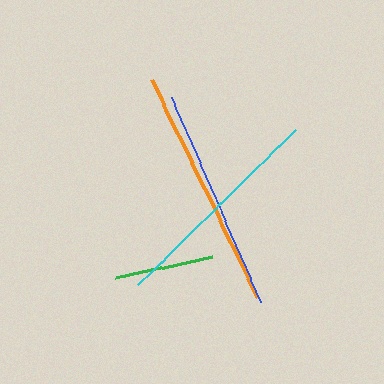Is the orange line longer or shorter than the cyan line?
The orange line is longer than the cyan line.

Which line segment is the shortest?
The green line is the shortest at approximately 98 pixels.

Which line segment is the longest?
The orange line is the longest at approximately 242 pixels.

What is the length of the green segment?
The green segment is approximately 98 pixels long.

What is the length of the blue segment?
The blue segment is approximately 224 pixels long.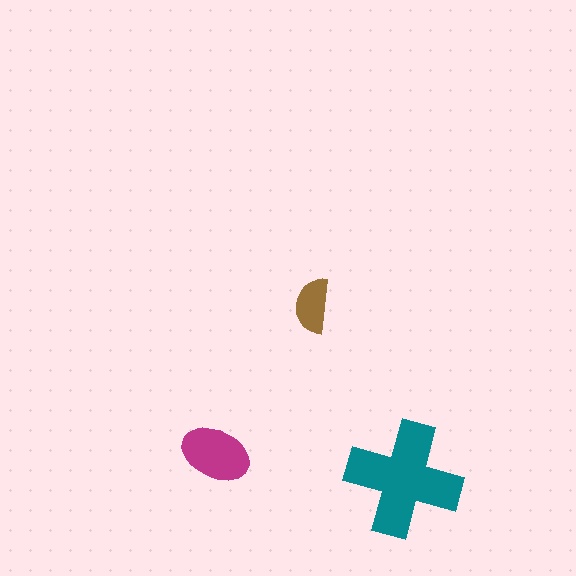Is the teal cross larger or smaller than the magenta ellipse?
Larger.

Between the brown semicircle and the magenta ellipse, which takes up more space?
The magenta ellipse.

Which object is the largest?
The teal cross.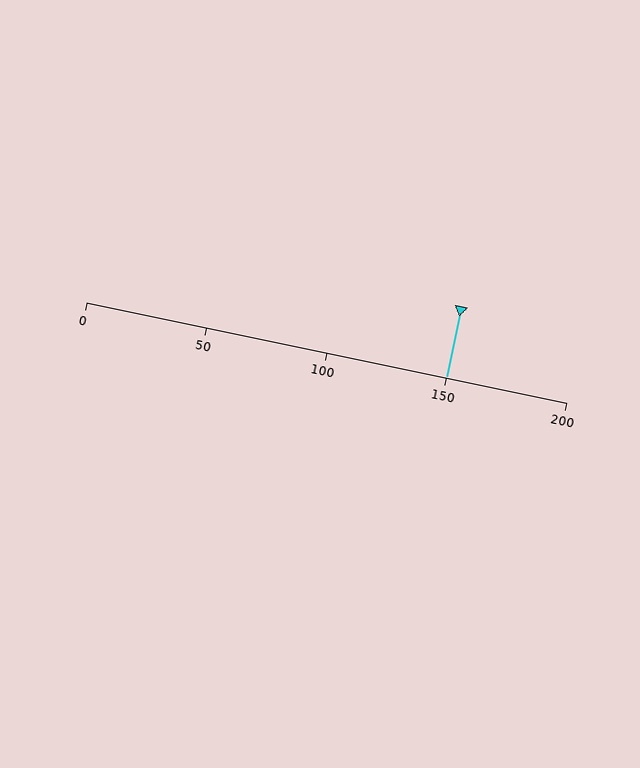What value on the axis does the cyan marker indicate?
The marker indicates approximately 150.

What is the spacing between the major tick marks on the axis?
The major ticks are spaced 50 apart.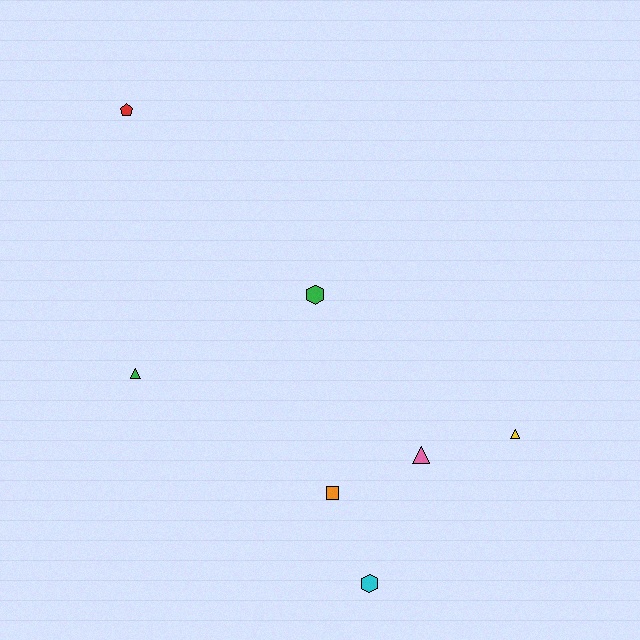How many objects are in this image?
There are 7 objects.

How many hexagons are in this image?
There are 2 hexagons.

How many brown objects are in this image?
There are no brown objects.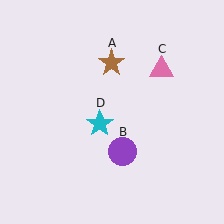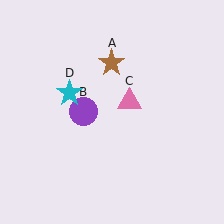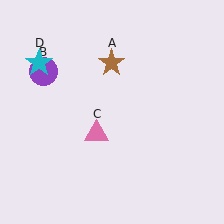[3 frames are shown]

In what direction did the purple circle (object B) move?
The purple circle (object B) moved up and to the left.